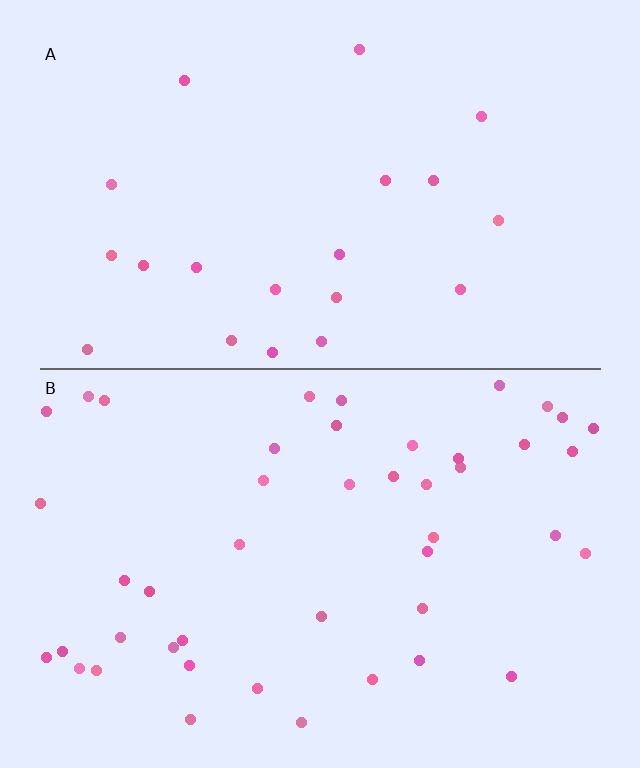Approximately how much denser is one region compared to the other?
Approximately 2.2× — region B over region A.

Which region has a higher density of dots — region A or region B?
B (the bottom).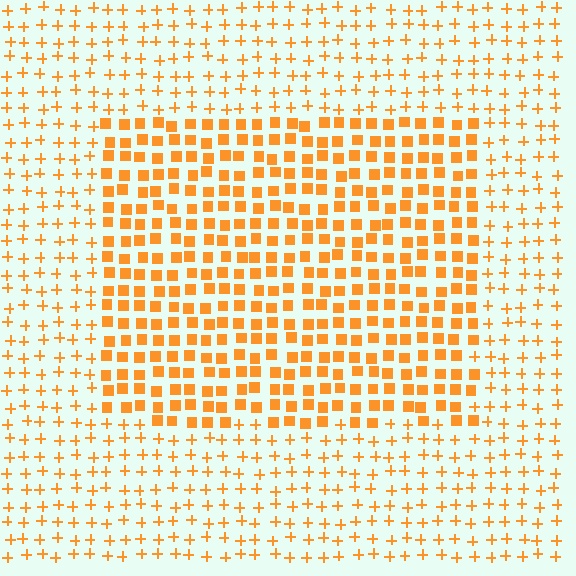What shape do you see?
I see a rectangle.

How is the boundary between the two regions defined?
The boundary is defined by a change in element shape: squares inside vs. plus signs outside. All elements share the same color and spacing.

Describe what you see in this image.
The image is filled with small orange elements arranged in a uniform grid. A rectangle-shaped region contains squares, while the surrounding area contains plus signs. The boundary is defined purely by the change in element shape.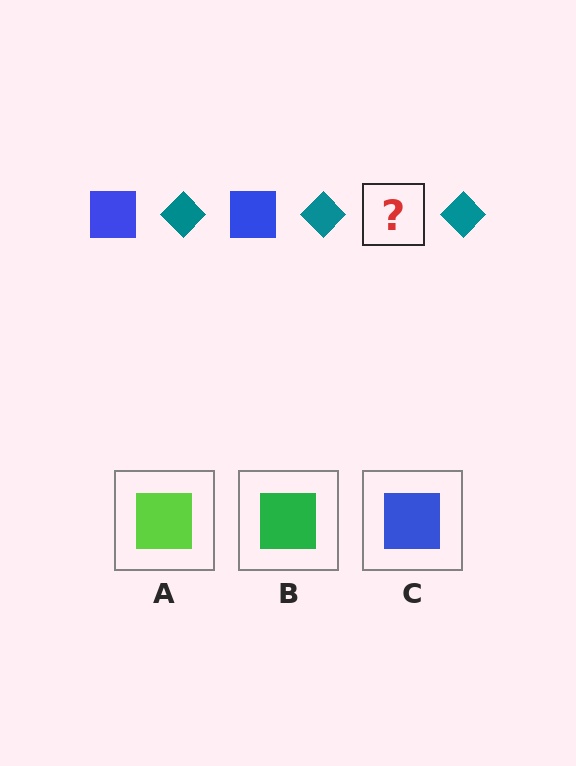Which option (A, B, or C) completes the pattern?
C.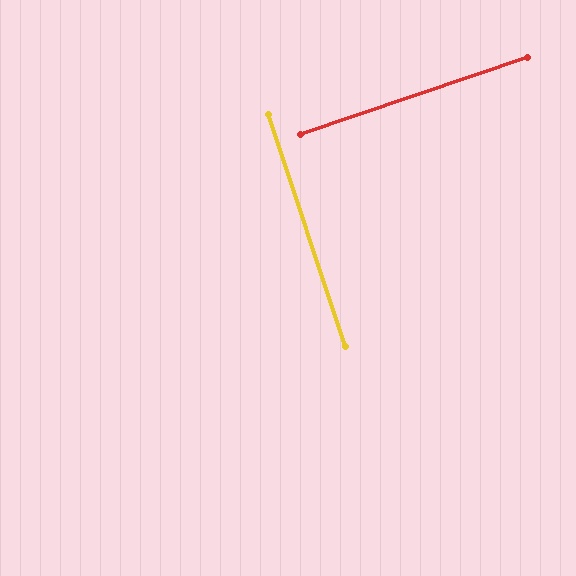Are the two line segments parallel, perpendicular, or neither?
Perpendicular — they meet at approximately 90°.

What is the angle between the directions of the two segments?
Approximately 90 degrees.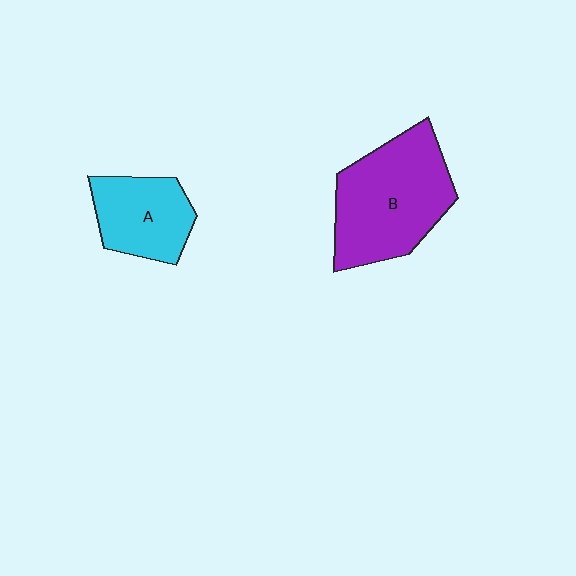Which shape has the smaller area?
Shape A (cyan).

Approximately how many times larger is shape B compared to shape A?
Approximately 1.7 times.